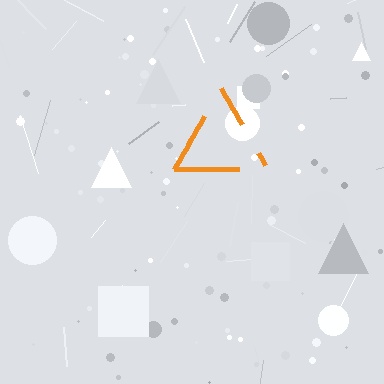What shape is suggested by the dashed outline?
The dashed outline suggests a triangle.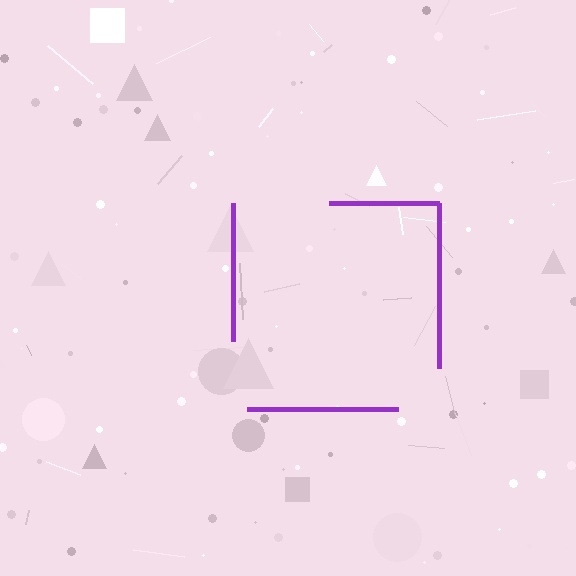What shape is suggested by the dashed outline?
The dashed outline suggests a square.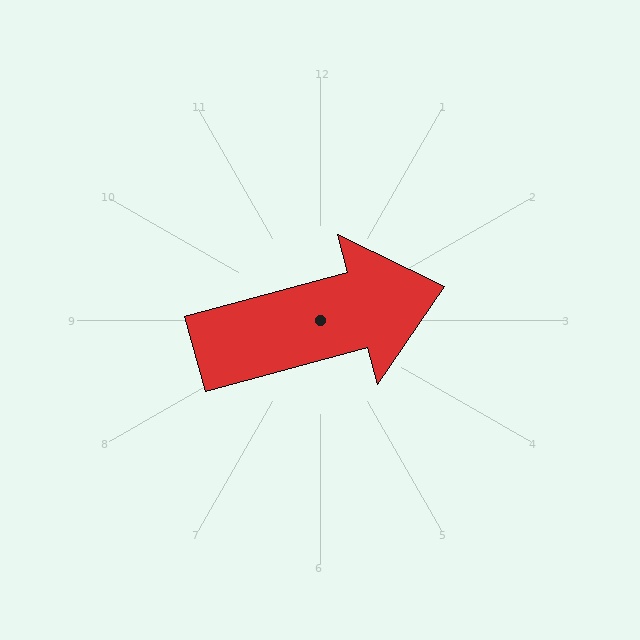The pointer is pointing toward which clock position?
Roughly 2 o'clock.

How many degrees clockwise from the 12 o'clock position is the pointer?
Approximately 75 degrees.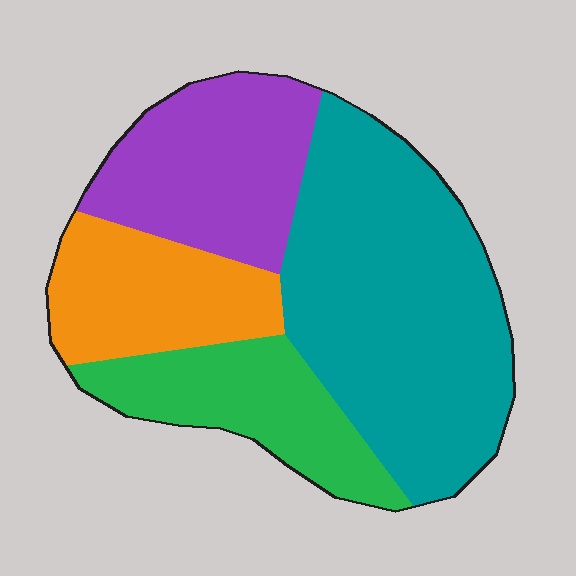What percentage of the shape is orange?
Orange covers roughly 15% of the shape.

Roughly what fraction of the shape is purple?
Purple takes up about one fifth (1/5) of the shape.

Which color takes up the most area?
Teal, at roughly 45%.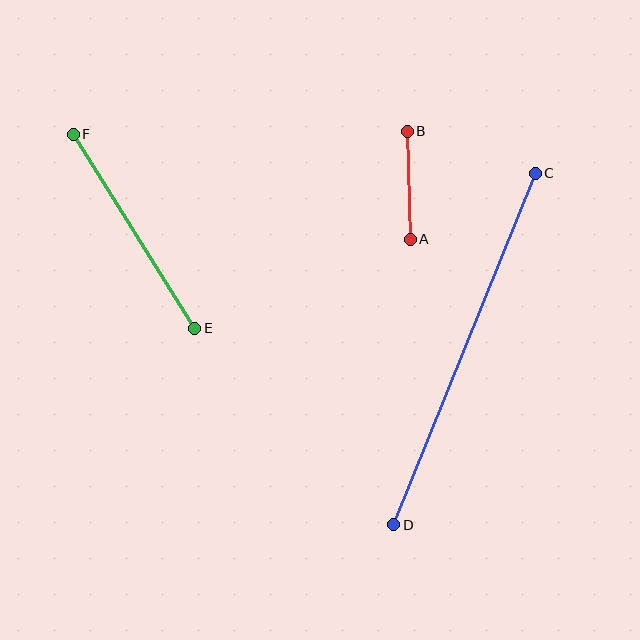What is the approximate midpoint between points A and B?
The midpoint is at approximately (409, 185) pixels.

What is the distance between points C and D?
The distance is approximately 379 pixels.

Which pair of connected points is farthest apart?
Points C and D are farthest apart.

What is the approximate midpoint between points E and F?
The midpoint is at approximately (134, 231) pixels.